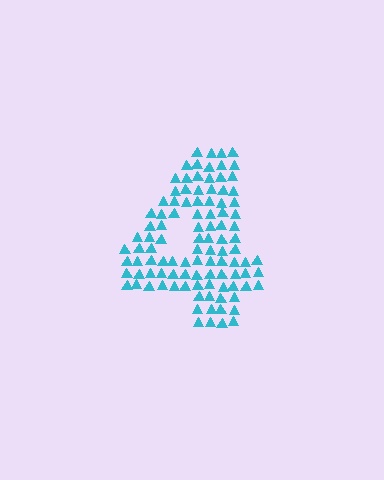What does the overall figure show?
The overall figure shows the digit 4.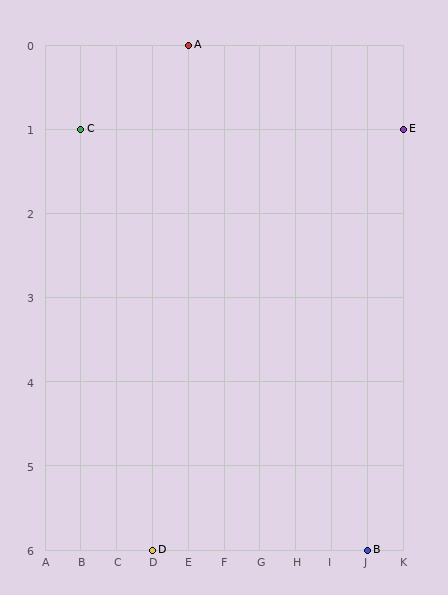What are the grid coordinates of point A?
Point A is at grid coordinates (E, 0).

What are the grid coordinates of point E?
Point E is at grid coordinates (K, 1).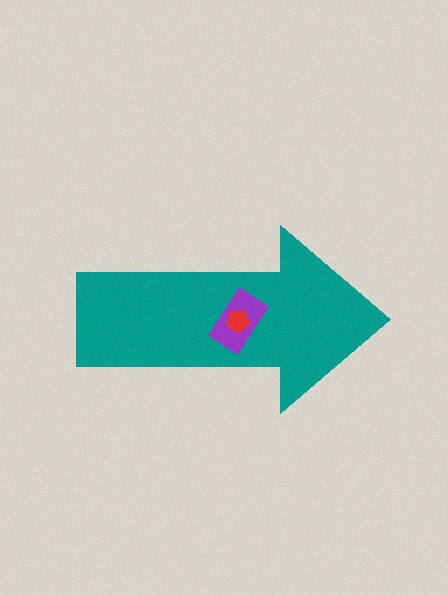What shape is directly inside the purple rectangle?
The red pentagon.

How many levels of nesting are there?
3.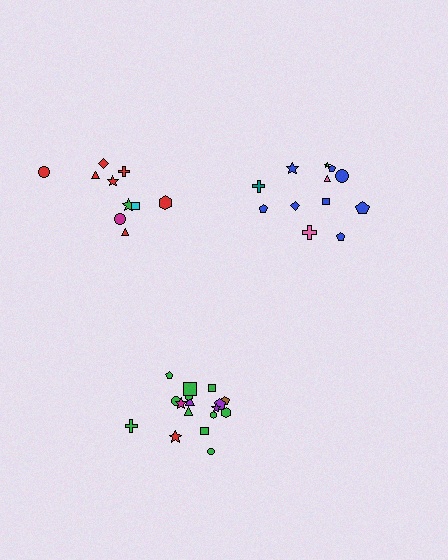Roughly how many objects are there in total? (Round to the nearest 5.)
Roughly 40 objects in total.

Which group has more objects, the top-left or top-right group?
The top-right group.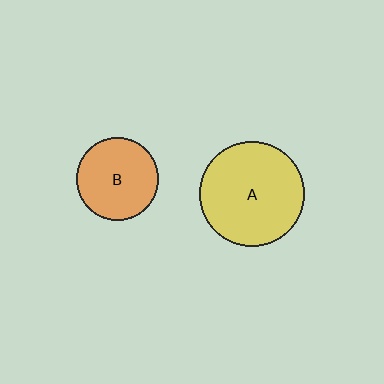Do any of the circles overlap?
No, none of the circles overlap.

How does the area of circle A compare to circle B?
Approximately 1.6 times.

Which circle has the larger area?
Circle A (yellow).